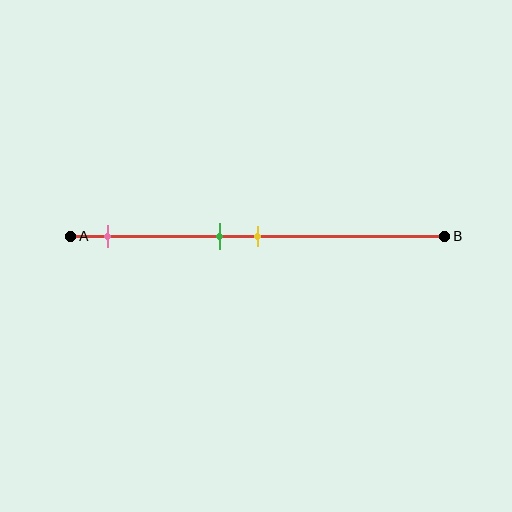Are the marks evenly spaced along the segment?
No, the marks are not evenly spaced.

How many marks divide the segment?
There are 3 marks dividing the segment.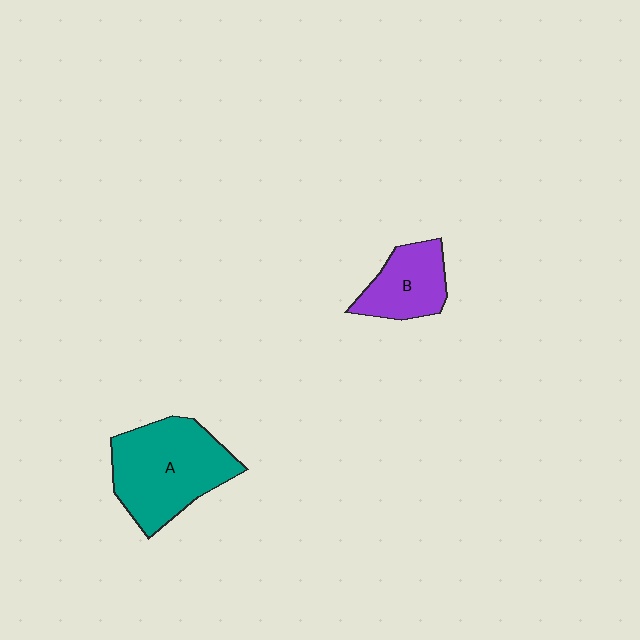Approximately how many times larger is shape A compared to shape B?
Approximately 1.8 times.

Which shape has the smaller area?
Shape B (purple).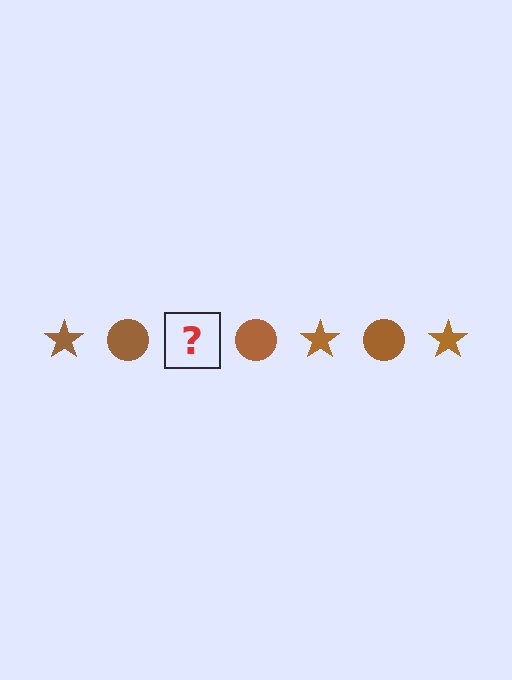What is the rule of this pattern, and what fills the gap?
The rule is that the pattern cycles through star, circle shapes in brown. The gap should be filled with a brown star.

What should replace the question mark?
The question mark should be replaced with a brown star.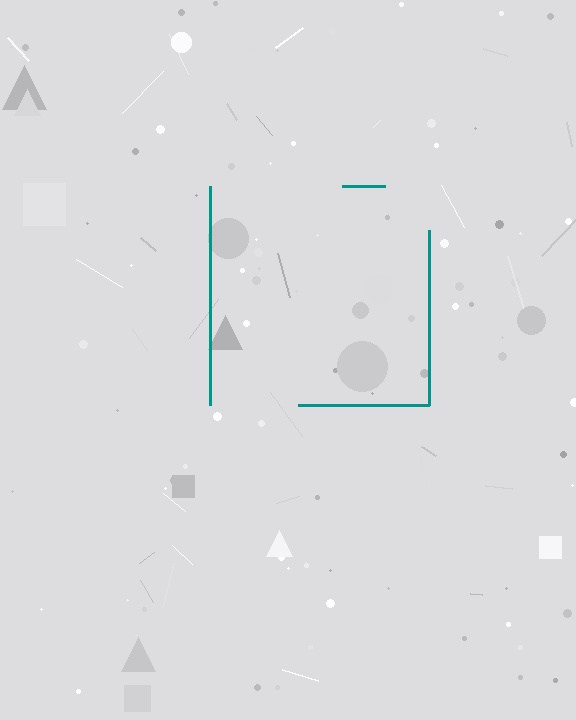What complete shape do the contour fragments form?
The contour fragments form a square.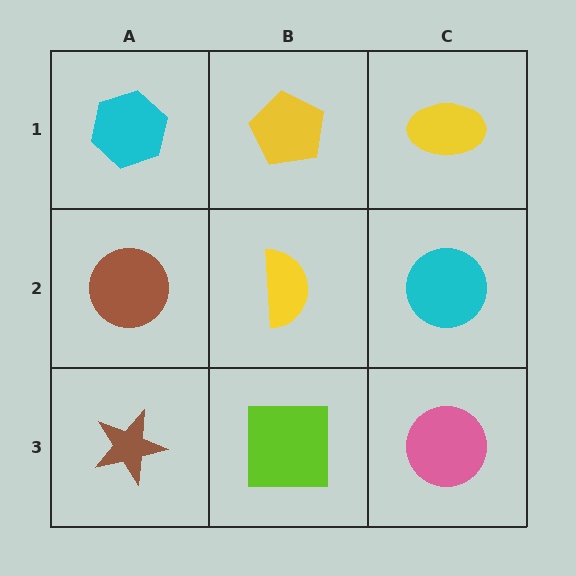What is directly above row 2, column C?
A yellow ellipse.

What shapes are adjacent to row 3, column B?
A yellow semicircle (row 2, column B), a brown star (row 3, column A), a pink circle (row 3, column C).